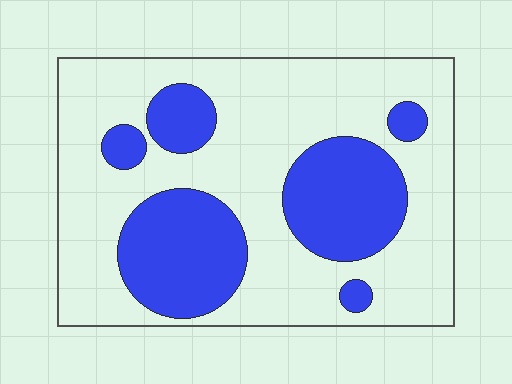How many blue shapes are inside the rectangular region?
6.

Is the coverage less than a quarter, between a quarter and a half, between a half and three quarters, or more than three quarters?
Between a quarter and a half.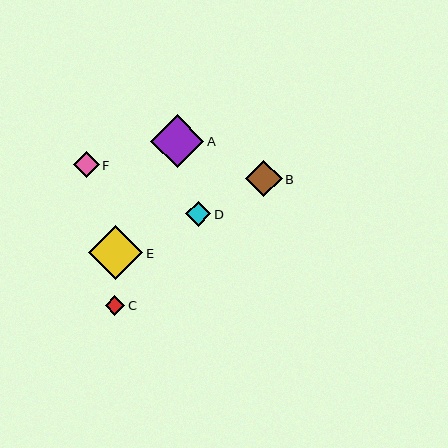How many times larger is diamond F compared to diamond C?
Diamond F is approximately 1.3 times the size of diamond C.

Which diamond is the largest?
Diamond E is the largest with a size of approximately 55 pixels.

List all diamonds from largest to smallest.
From largest to smallest: E, A, B, F, D, C.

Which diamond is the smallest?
Diamond C is the smallest with a size of approximately 20 pixels.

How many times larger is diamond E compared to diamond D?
Diamond E is approximately 2.2 times the size of diamond D.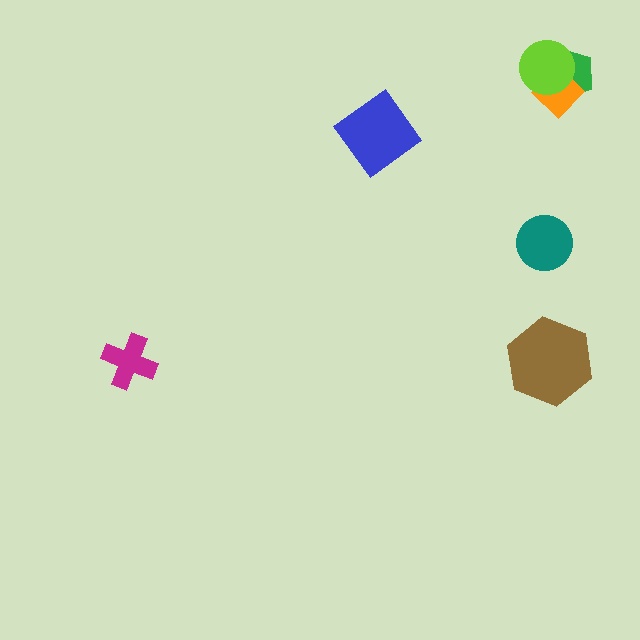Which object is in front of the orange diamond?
The lime circle is in front of the orange diamond.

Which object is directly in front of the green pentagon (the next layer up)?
The orange diamond is directly in front of the green pentagon.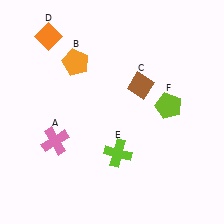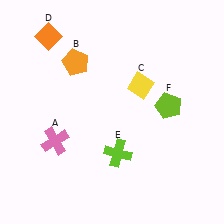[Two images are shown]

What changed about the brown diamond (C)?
In Image 1, C is brown. In Image 2, it changed to yellow.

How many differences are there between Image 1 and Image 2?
There is 1 difference between the two images.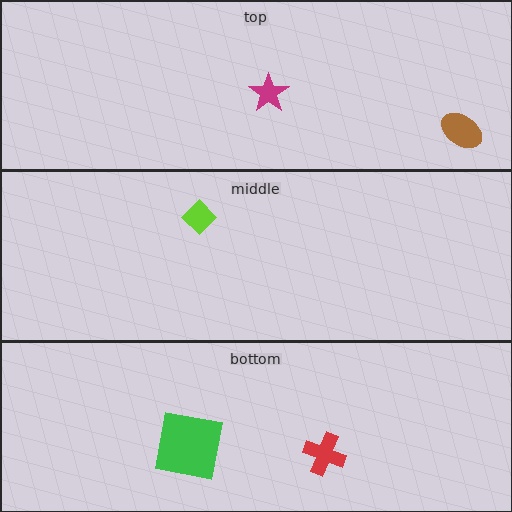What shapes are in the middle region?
The lime diamond.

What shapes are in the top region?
The magenta star, the brown ellipse.